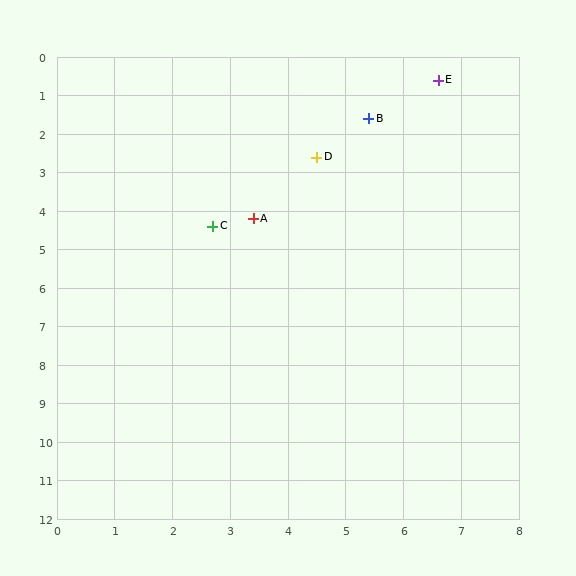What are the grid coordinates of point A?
Point A is at approximately (3.4, 4.2).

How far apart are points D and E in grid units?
Points D and E are about 2.9 grid units apart.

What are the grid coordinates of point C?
Point C is at approximately (2.7, 4.4).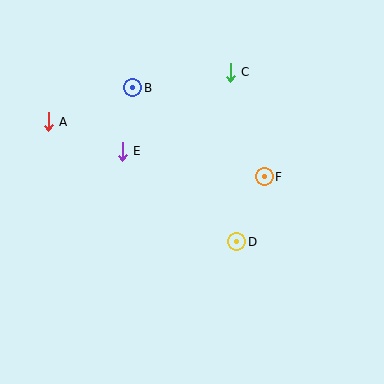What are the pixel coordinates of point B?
Point B is at (133, 88).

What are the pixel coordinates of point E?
Point E is at (122, 151).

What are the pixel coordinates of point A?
Point A is at (48, 122).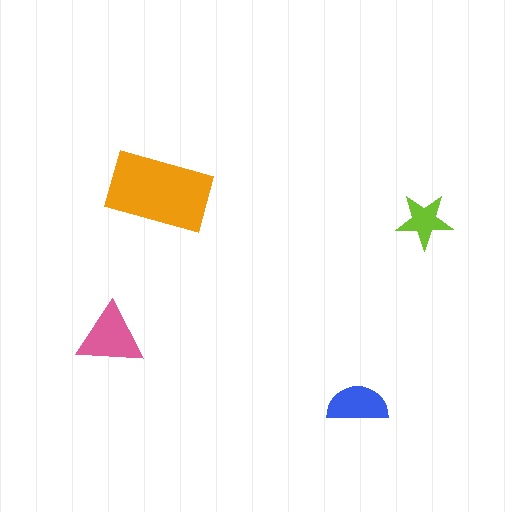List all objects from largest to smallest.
The orange rectangle, the pink triangle, the blue semicircle, the lime star.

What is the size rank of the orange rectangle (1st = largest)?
1st.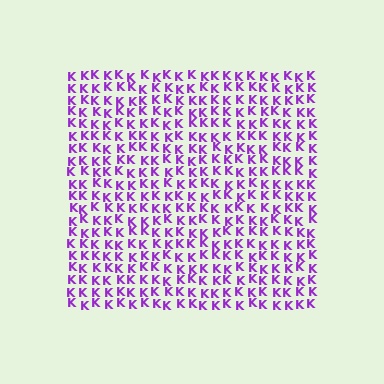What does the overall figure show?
The overall figure shows a square.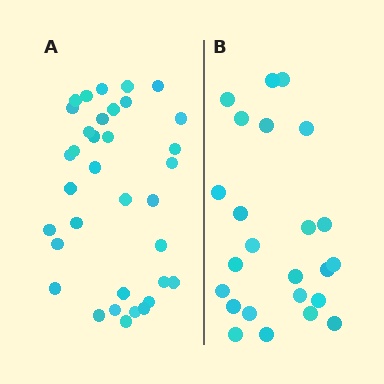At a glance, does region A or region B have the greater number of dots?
Region A (the left region) has more dots.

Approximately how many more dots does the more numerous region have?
Region A has roughly 12 or so more dots than region B.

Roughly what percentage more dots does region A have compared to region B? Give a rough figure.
About 45% more.